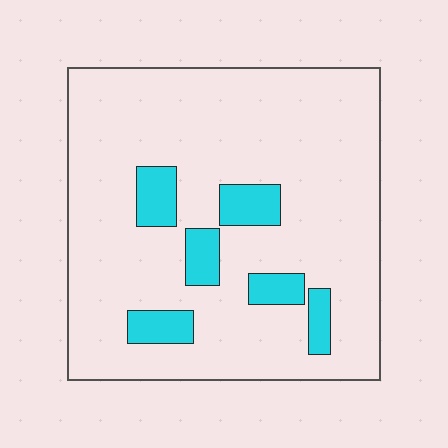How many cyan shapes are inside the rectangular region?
6.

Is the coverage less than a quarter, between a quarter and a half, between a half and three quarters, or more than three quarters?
Less than a quarter.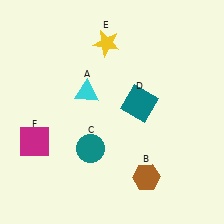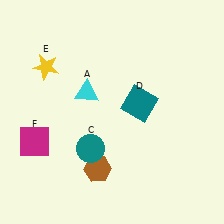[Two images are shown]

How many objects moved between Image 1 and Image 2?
2 objects moved between the two images.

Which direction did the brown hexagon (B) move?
The brown hexagon (B) moved left.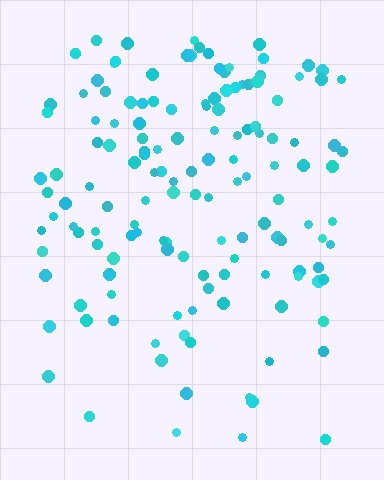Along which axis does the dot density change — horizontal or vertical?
Vertical.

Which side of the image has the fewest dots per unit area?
The bottom.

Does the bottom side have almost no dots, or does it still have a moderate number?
Still a moderate number, just noticeably fewer than the top.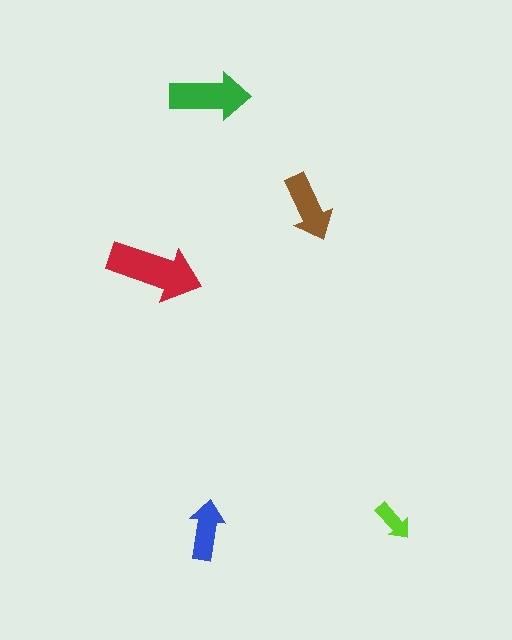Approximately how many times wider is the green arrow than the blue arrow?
About 1.5 times wider.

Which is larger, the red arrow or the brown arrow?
The red one.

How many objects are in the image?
There are 5 objects in the image.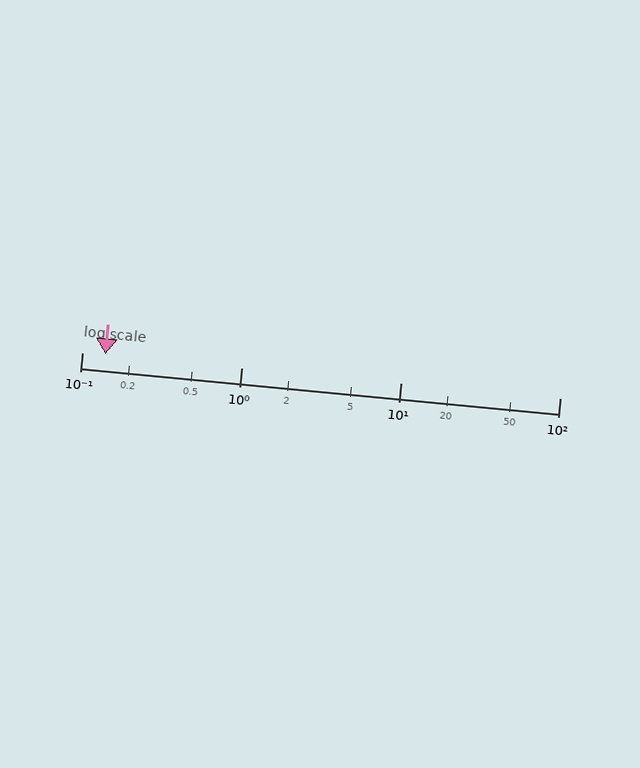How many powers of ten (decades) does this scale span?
The scale spans 3 decades, from 0.1 to 100.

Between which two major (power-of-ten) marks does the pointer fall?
The pointer is between 0.1 and 1.